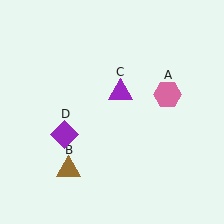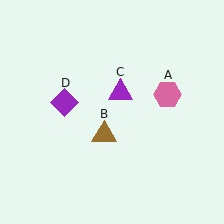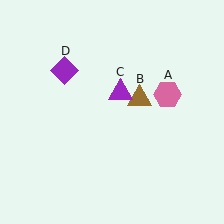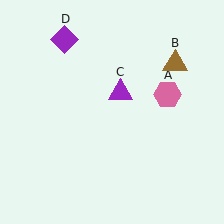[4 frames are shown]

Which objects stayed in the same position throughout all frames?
Pink hexagon (object A) and purple triangle (object C) remained stationary.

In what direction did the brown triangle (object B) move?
The brown triangle (object B) moved up and to the right.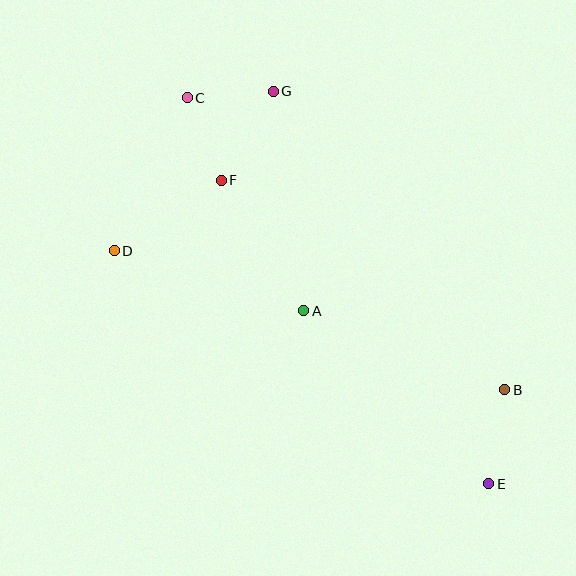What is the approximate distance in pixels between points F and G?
The distance between F and G is approximately 103 pixels.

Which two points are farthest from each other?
Points C and E are farthest from each other.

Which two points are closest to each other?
Points C and G are closest to each other.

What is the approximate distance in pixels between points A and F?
The distance between A and F is approximately 154 pixels.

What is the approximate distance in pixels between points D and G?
The distance between D and G is approximately 225 pixels.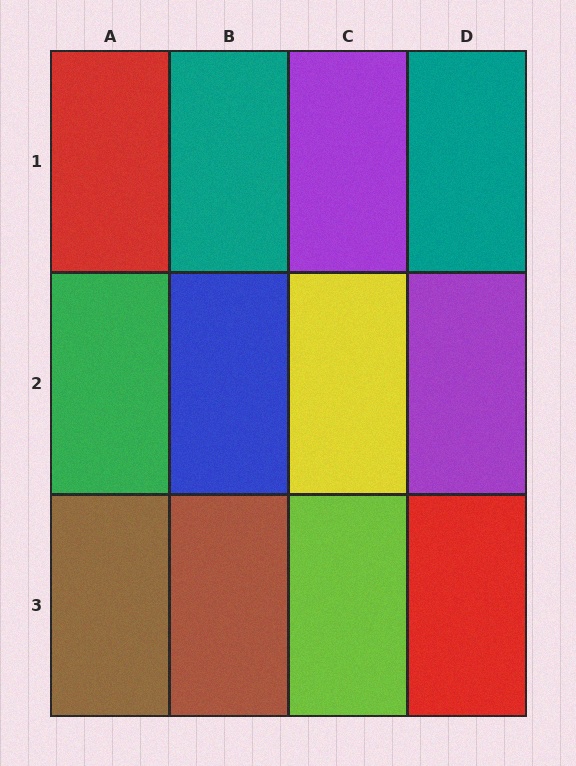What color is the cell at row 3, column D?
Red.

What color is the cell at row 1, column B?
Teal.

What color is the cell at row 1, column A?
Red.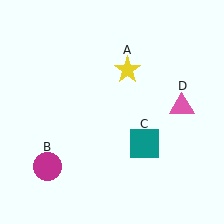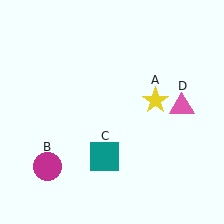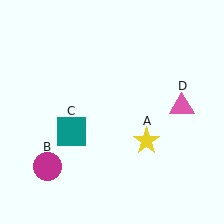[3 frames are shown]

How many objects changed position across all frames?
2 objects changed position: yellow star (object A), teal square (object C).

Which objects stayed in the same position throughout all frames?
Magenta circle (object B) and pink triangle (object D) remained stationary.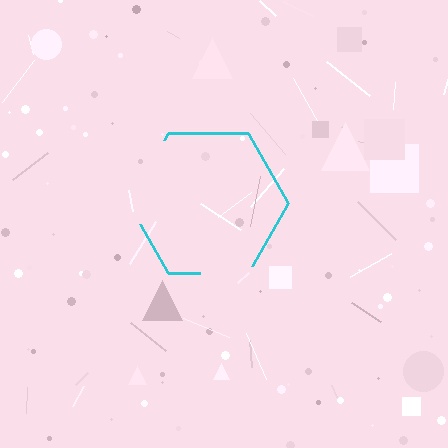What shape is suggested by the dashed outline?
The dashed outline suggests a hexagon.